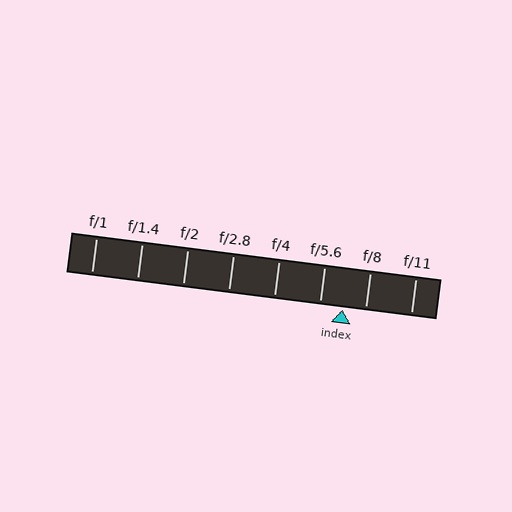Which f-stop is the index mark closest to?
The index mark is closest to f/8.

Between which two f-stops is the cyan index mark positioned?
The index mark is between f/5.6 and f/8.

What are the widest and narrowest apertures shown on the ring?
The widest aperture shown is f/1 and the narrowest is f/11.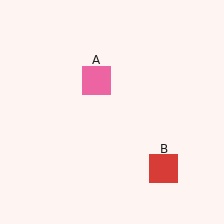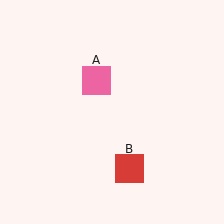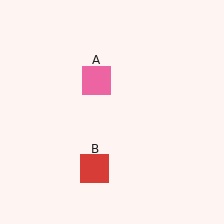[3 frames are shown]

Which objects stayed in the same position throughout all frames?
Pink square (object A) remained stationary.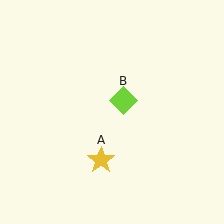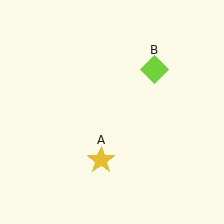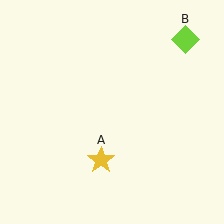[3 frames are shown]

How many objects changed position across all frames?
1 object changed position: lime diamond (object B).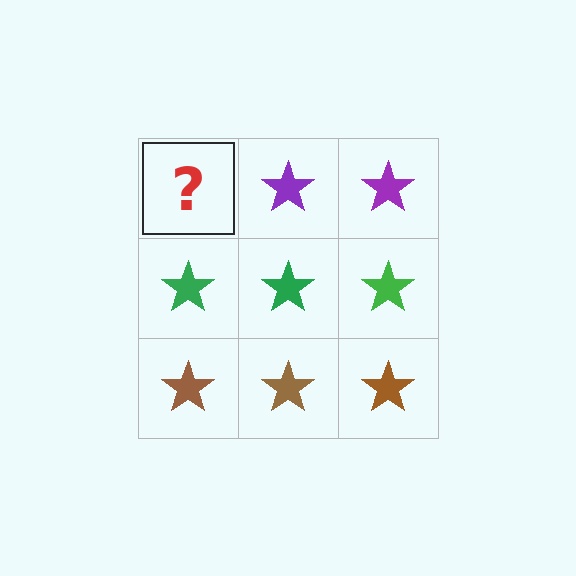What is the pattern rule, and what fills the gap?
The rule is that each row has a consistent color. The gap should be filled with a purple star.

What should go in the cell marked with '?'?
The missing cell should contain a purple star.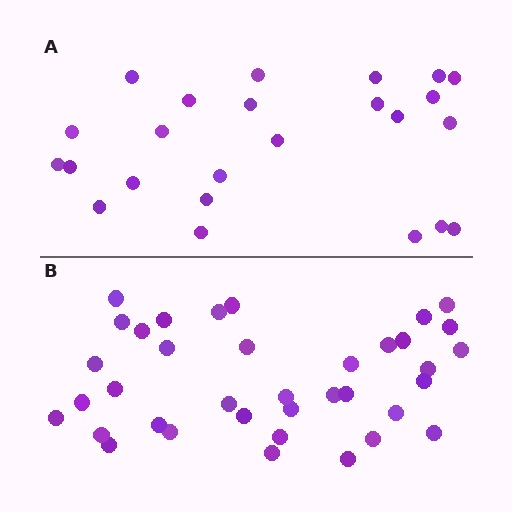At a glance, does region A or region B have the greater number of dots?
Region B (the bottom region) has more dots.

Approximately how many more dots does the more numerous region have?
Region B has approximately 15 more dots than region A.